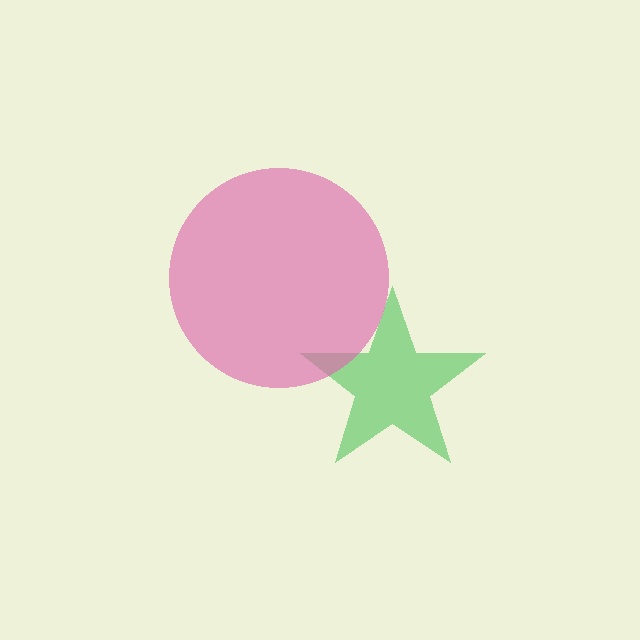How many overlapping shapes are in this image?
There are 2 overlapping shapes in the image.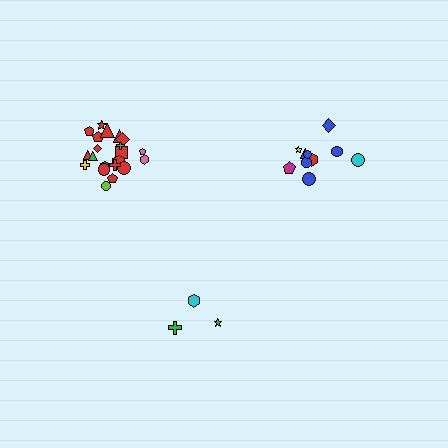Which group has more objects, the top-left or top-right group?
The top-left group.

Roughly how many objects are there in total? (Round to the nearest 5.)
Roughly 35 objects in total.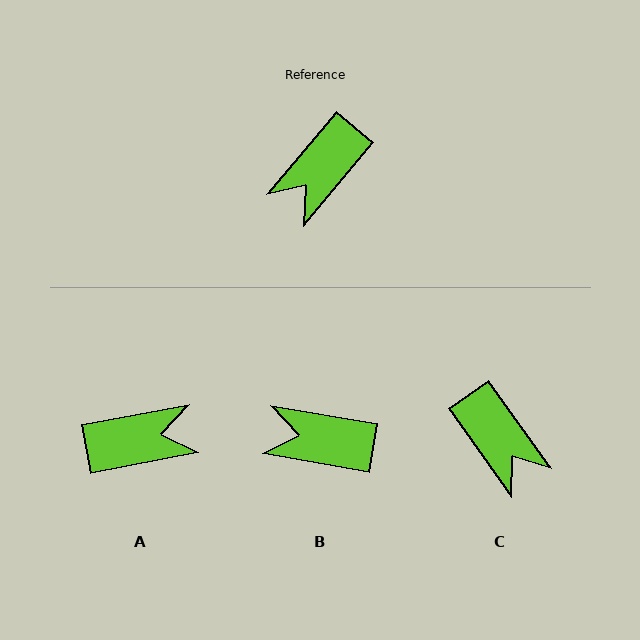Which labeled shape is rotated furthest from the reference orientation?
A, about 141 degrees away.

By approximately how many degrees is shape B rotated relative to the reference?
Approximately 60 degrees clockwise.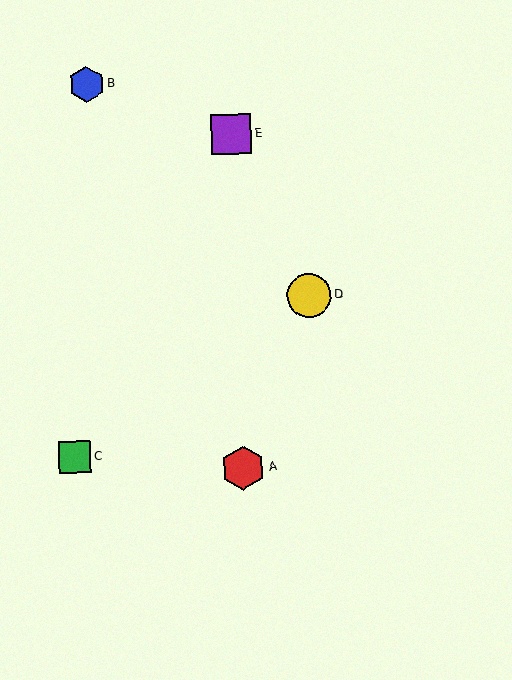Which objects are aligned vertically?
Objects A, E are aligned vertically.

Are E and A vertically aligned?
Yes, both are at x≈231.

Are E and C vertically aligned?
No, E is at x≈231 and C is at x≈75.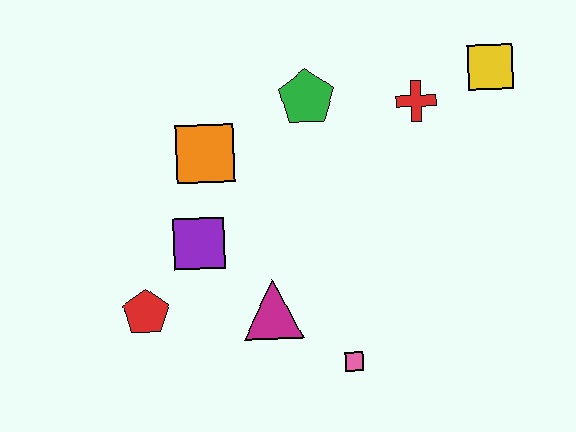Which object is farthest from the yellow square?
The red pentagon is farthest from the yellow square.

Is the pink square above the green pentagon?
No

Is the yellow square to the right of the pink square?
Yes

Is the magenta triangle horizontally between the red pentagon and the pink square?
Yes